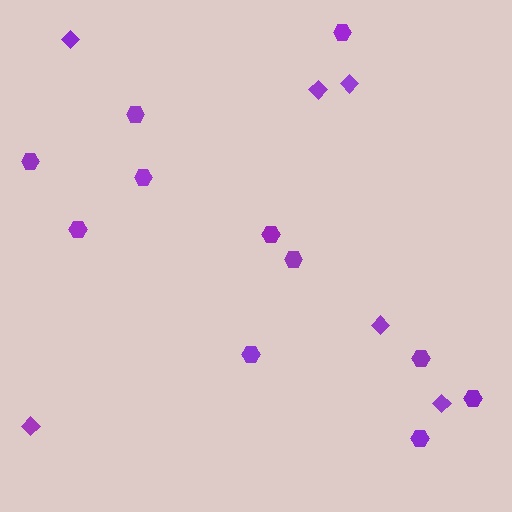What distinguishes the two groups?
There are 2 groups: one group of hexagons (11) and one group of diamonds (6).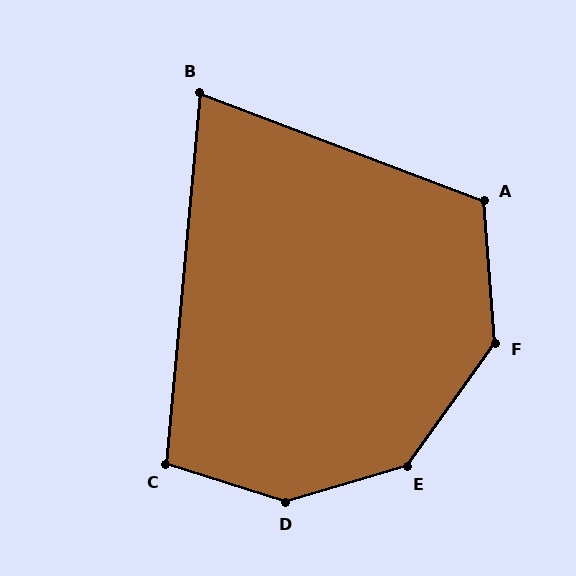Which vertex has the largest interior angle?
D, at approximately 146 degrees.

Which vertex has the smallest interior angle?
B, at approximately 74 degrees.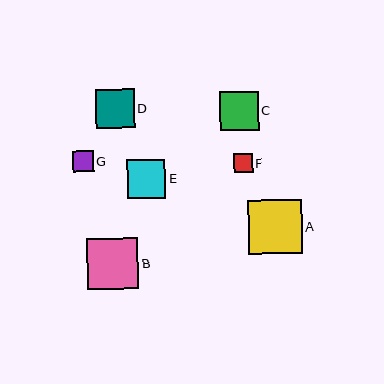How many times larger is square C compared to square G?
Square C is approximately 1.9 times the size of square G.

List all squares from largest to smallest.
From largest to smallest: A, B, D, C, E, G, F.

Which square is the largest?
Square A is the largest with a size of approximately 54 pixels.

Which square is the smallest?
Square F is the smallest with a size of approximately 19 pixels.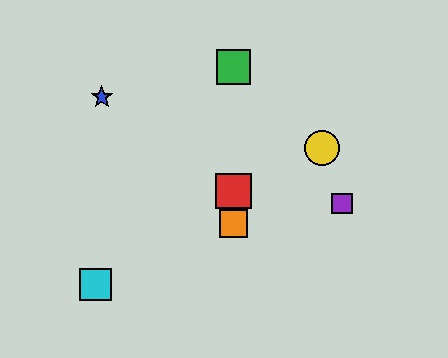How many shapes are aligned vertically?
3 shapes (the red square, the green square, the orange square) are aligned vertically.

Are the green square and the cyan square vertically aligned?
No, the green square is at x≈234 and the cyan square is at x≈96.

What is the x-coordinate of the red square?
The red square is at x≈234.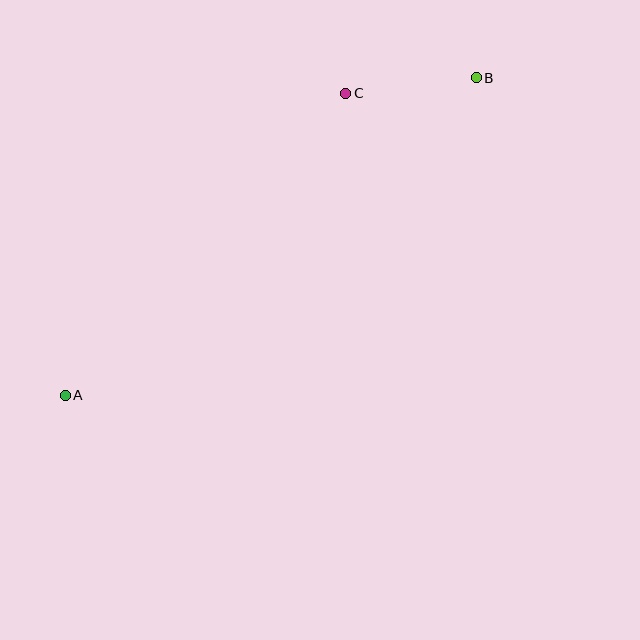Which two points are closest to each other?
Points B and C are closest to each other.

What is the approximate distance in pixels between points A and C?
The distance between A and C is approximately 412 pixels.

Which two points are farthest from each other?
Points A and B are farthest from each other.